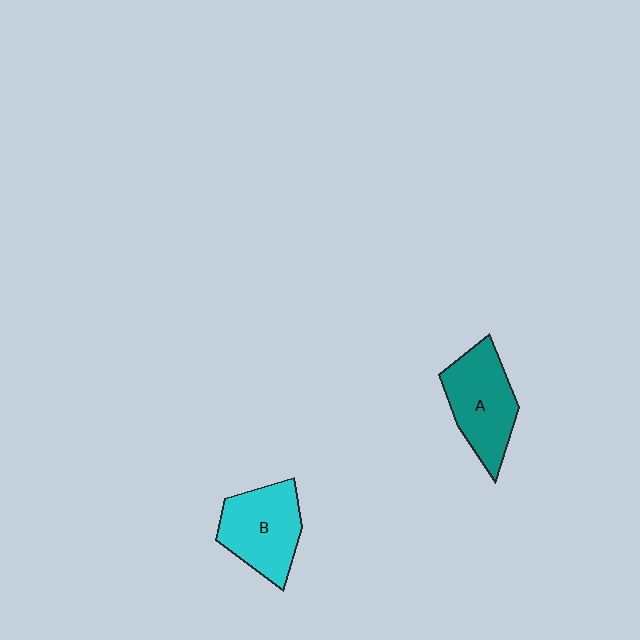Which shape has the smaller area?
Shape B (cyan).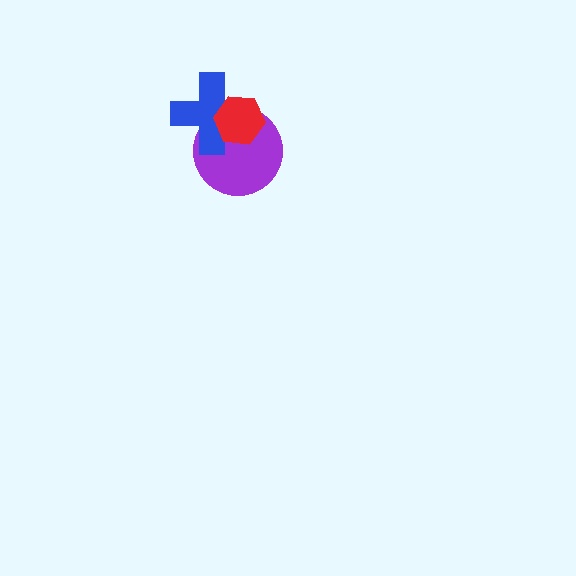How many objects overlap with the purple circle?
2 objects overlap with the purple circle.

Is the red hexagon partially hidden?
No, no other shape covers it.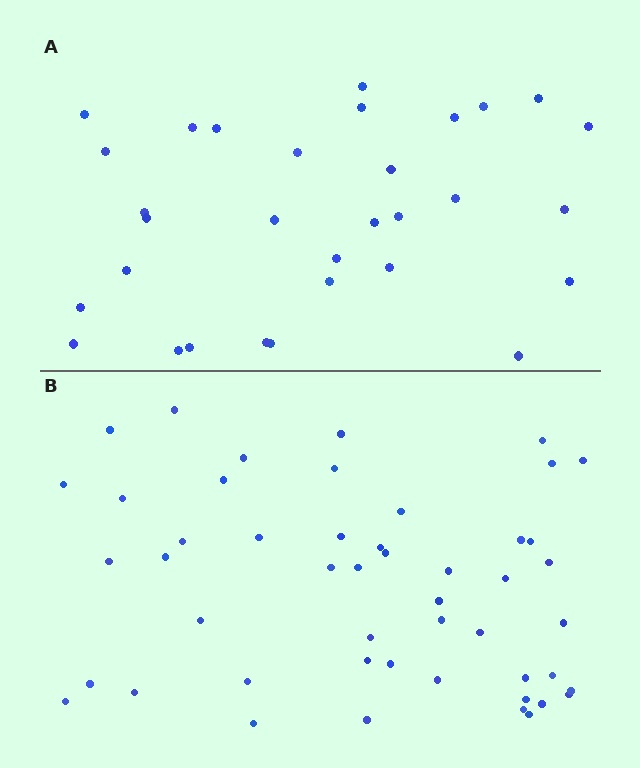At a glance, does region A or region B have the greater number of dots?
Region B (the bottom region) has more dots.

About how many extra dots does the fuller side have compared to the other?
Region B has approximately 20 more dots than region A.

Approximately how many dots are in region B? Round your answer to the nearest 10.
About 50 dots. (The exact count is 49, which rounds to 50.)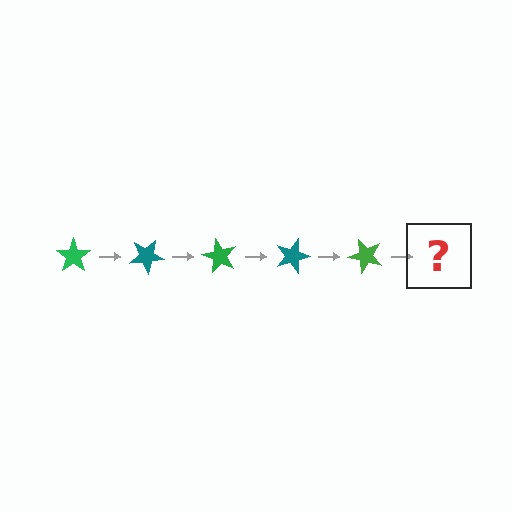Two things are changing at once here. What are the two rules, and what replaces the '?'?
The two rules are that it rotates 30 degrees each step and the color cycles through green and teal. The '?' should be a teal star, rotated 150 degrees from the start.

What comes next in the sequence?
The next element should be a teal star, rotated 150 degrees from the start.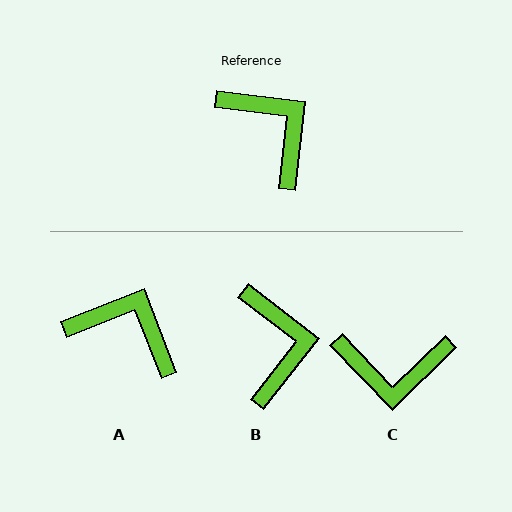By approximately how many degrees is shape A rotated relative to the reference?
Approximately 28 degrees counter-clockwise.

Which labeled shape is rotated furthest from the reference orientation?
C, about 129 degrees away.